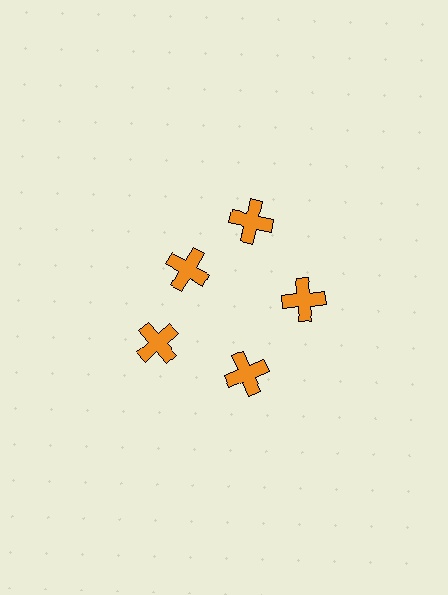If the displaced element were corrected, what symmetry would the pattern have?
It would have 5-fold rotational symmetry — the pattern would map onto itself every 72 degrees.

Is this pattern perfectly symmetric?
No. The 5 orange crosses are arranged in a ring, but one element near the 10 o'clock position is pulled inward toward the center, breaking the 5-fold rotational symmetry.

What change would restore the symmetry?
The symmetry would be restored by moving it outward, back onto the ring so that all 5 crosses sit at equal angles and equal distance from the center.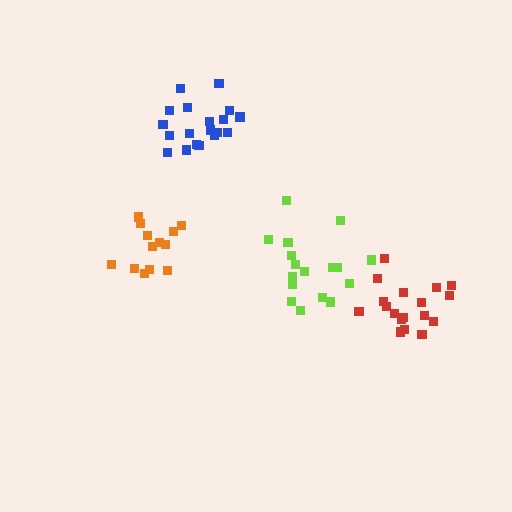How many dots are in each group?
Group 1: 19 dots, Group 2: 17 dots, Group 3: 18 dots, Group 4: 13 dots (67 total).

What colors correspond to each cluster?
The clusters are colored: blue, lime, red, orange.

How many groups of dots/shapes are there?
There are 4 groups.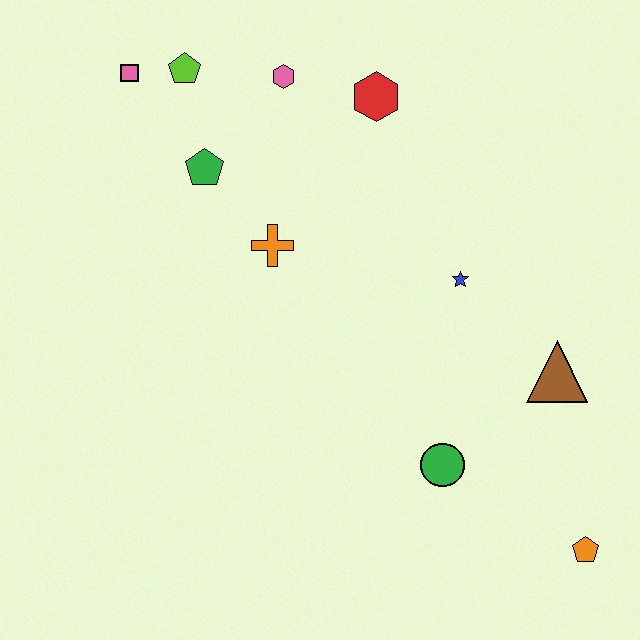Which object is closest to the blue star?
The brown triangle is closest to the blue star.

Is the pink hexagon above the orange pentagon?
Yes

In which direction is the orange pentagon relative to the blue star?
The orange pentagon is below the blue star.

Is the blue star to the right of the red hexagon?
Yes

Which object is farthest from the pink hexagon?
The orange pentagon is farthest from the pink hexagon.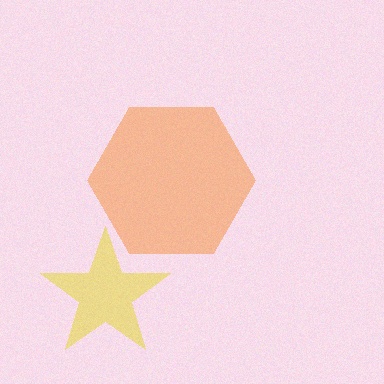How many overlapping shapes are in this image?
There are 2 overlapping shapes in the image.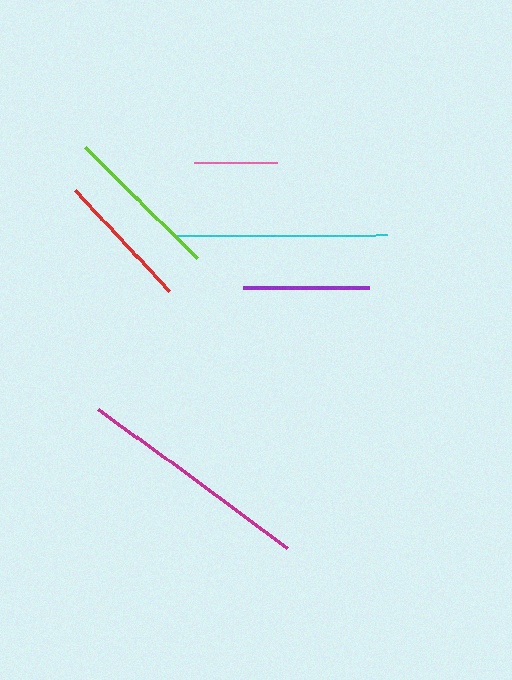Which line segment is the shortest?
The pink line is the shortest at approximately 84 pixels.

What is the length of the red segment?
The red segment is approximately 138 pixels long.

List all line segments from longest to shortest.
From longest to shortest: magenta, cyan, lime, red, purple, pink.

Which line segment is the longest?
The magenta line is the longest at approximately 235 pixels.